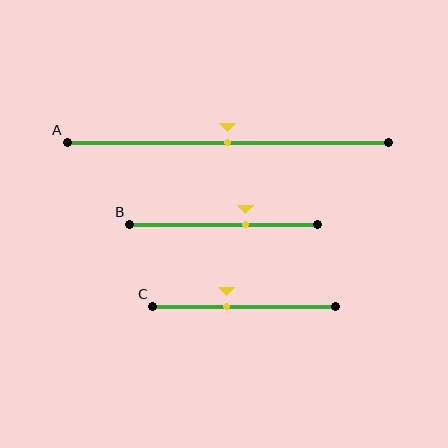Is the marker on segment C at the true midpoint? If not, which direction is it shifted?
No, the marker on segment C is shifted to the left by about 10% of the segment length.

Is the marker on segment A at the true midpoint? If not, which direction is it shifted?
Yes, the marker on segment A is at the true midpoint.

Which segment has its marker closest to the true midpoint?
Segment A has its marker closest to the true midpoint.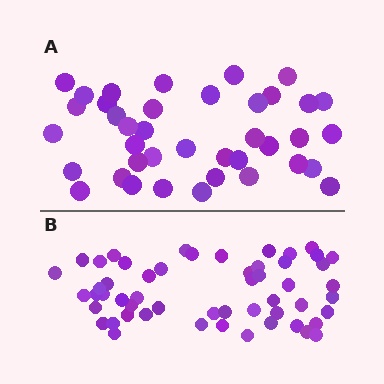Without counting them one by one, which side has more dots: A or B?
Region B (the bottom region) has more dots.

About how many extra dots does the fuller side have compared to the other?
Region B has approximately 15 more dots than region A.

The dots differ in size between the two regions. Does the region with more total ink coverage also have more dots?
No. Region A has more total ink coverage because its dots are larger, but region B actually contains more individual dots. Total area can be misleading — the number of items is what matters here.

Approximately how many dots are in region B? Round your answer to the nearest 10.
About 50 dots. (The exact count is 54, which rounds to 50.)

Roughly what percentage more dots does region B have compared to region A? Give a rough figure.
About 40% more.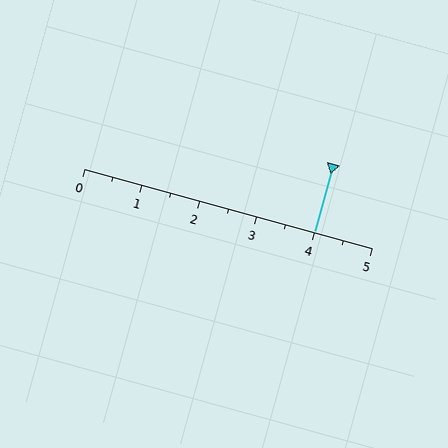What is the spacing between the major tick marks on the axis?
The major ticks are spaced 1 apart.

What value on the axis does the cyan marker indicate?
The marker indicates approximately 4.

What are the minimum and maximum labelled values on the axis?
The axis runs from 0 to 5.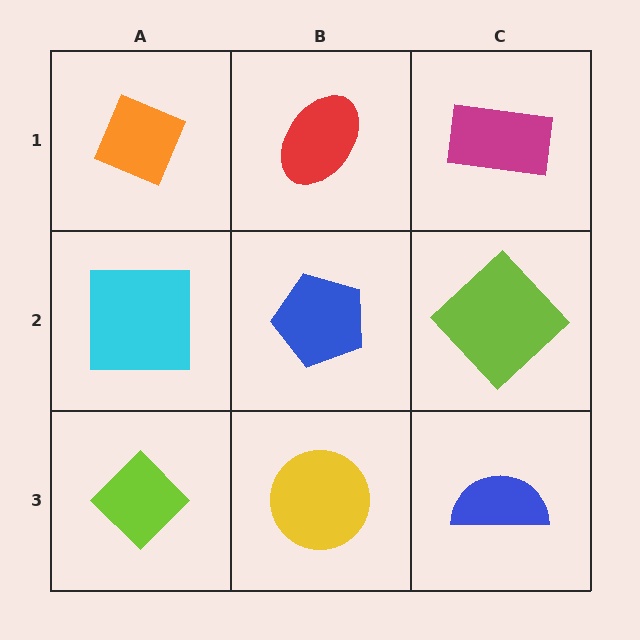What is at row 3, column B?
A yellow circle.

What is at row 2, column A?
A cyan square.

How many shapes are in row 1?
3 shapes.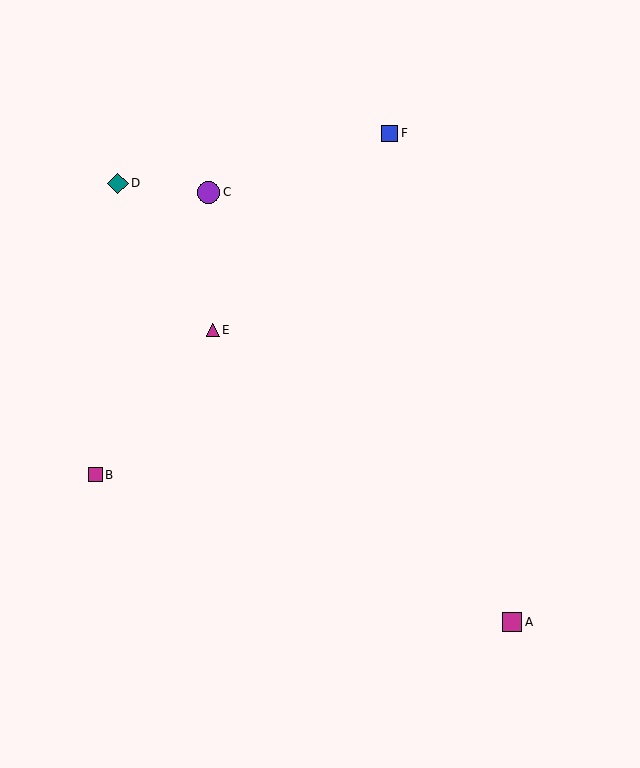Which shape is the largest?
The purple circle (labeled C) is the largest.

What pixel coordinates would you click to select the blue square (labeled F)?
Click at (390, 133) to select the blue square F.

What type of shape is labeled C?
Shape C is a purple circle.